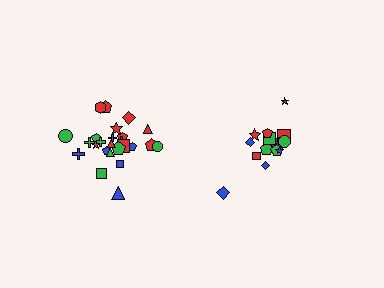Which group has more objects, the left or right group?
The left group.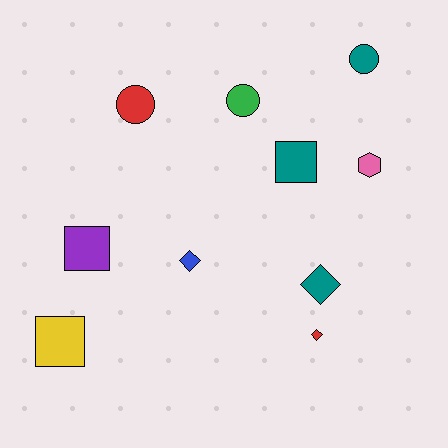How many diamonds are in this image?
There are 3 diamonds.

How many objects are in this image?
There are 10 objects.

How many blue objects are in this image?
There is 1 blue object.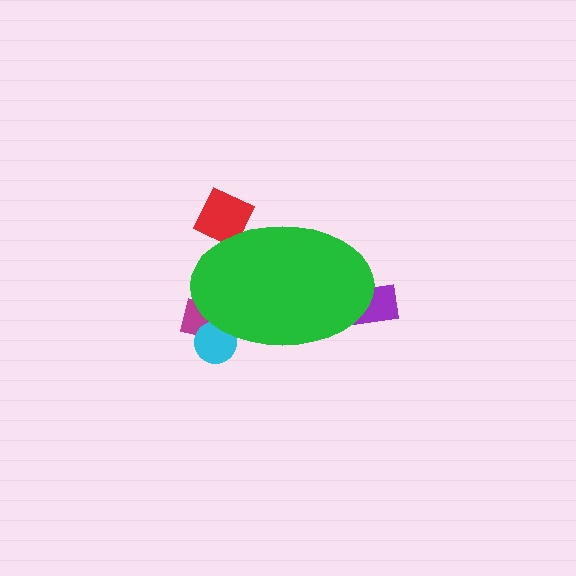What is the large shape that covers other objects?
A green ellipse.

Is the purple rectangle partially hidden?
Yes, the purple rectangle is partially hidden behind the green ellipse.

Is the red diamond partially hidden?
Yes, the red diamond is partially hidden behind the green ellipse.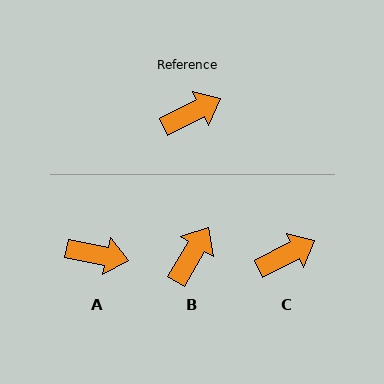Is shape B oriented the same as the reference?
No, it is off by about 33 degrees.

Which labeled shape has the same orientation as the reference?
C.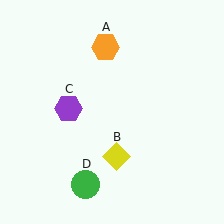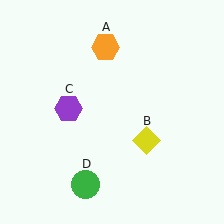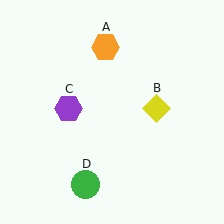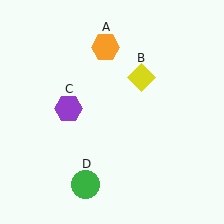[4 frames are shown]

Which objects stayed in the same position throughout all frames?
Orange hexagon (object A) and purple hexagon (object C) and green circle (object D) remained stationary.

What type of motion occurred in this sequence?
The yellow diamond (object B) rotated counterclockwise around the center of the scene.